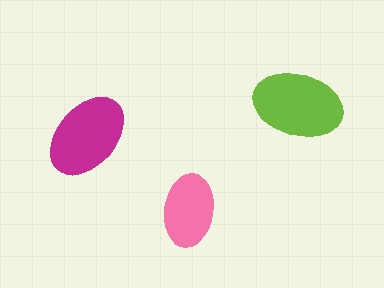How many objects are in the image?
There are 3 objects in the image.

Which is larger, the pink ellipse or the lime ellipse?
The lime one.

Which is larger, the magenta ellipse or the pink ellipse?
The magenta one.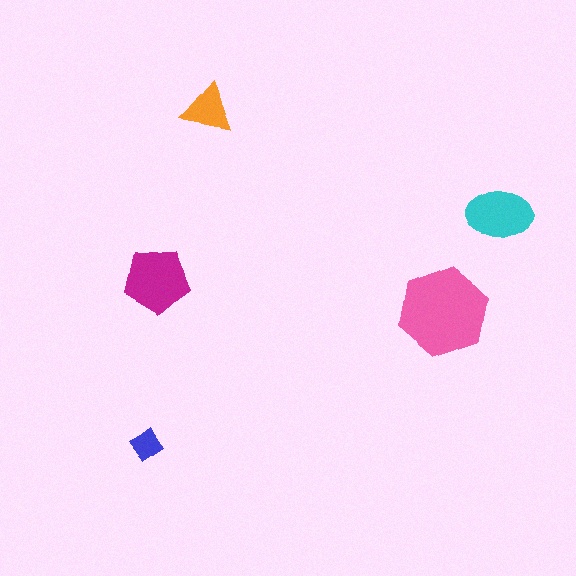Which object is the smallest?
The blue diamond.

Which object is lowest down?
The blue diamond is bottommost.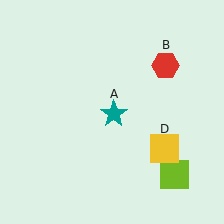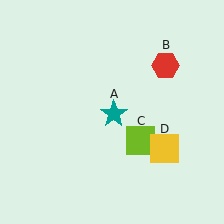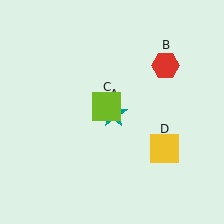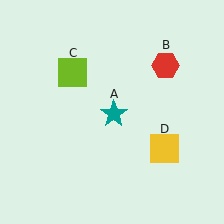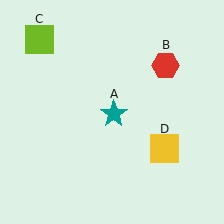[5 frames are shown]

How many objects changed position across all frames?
1 object changed position: lime square (object C).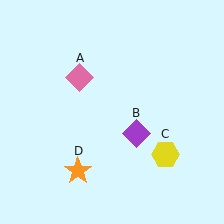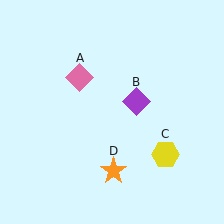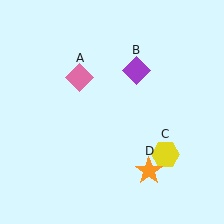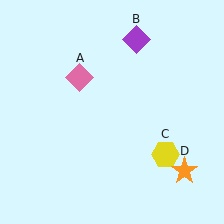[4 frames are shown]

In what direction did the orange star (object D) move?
The orange star (object D) moved right.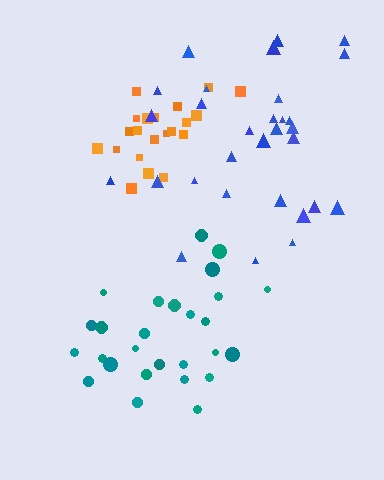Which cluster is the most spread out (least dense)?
Blue.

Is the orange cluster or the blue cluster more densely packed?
Orange.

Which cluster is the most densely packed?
Orange.